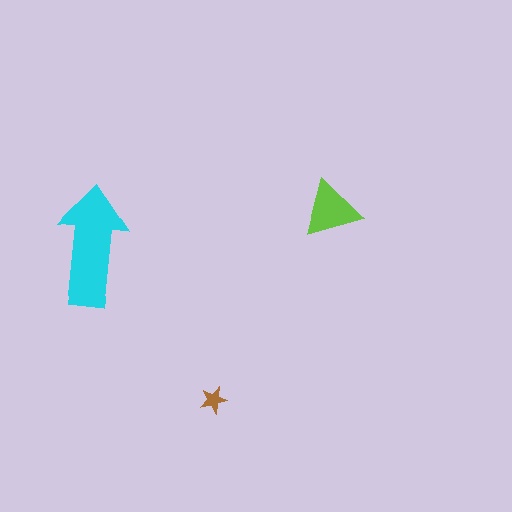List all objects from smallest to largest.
The brown star, the lime triangle, the cyan arrow.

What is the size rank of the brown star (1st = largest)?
3rd.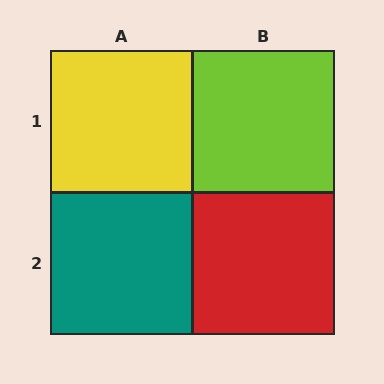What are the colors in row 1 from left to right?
Yellow, lime.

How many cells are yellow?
1 cell is yellow.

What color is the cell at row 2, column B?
Red.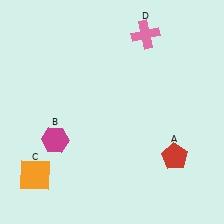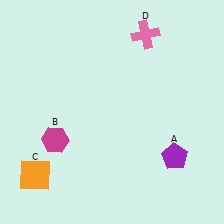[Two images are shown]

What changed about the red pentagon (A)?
In Image 1, A is red. In Image 2, it changed to purple.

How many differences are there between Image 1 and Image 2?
There is 1 difference between the two images.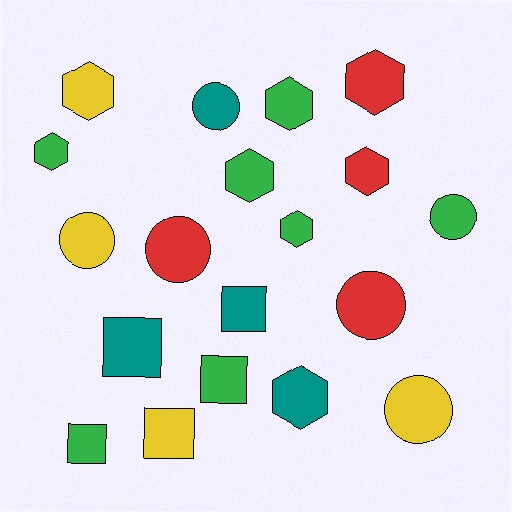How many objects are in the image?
There are 19 objects.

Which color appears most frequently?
Green, with 7 objects.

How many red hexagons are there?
There are 2 red hexagons.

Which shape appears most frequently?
Hexagon, with 8 objects.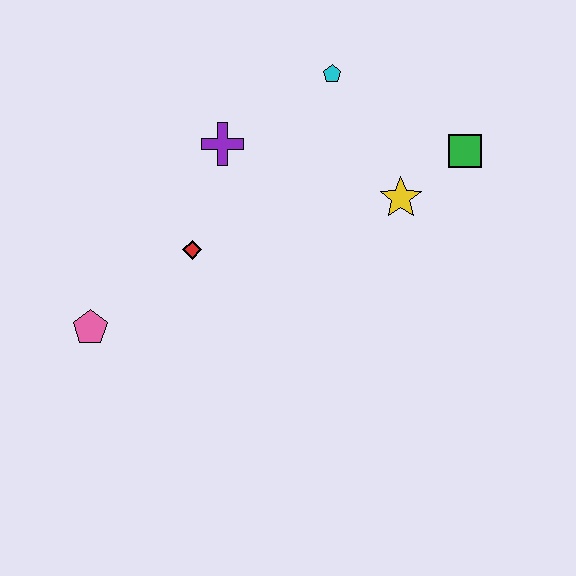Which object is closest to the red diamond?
The purple cross is closest to the red diamond.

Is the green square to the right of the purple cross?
Yes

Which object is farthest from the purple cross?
The green square is farthest from the purple cross.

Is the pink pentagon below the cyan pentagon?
Yes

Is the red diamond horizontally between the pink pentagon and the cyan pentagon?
Yes